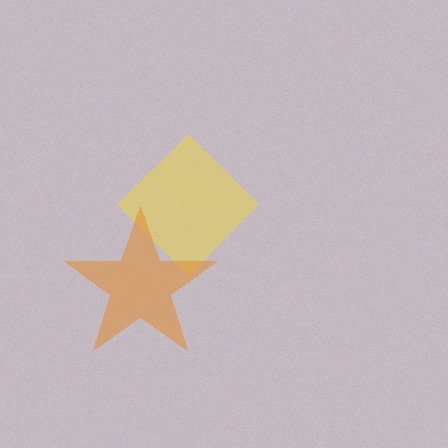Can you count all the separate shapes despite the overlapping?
Yes, there are 2 separate shapes.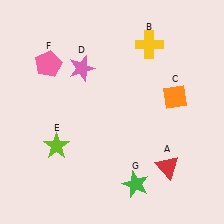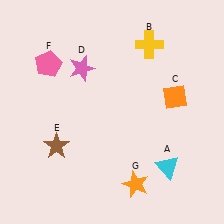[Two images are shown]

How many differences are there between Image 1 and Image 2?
There are 3 differences between the two images.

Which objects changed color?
A changed from red to cyan. E changed from lime to brown. G changed from green to orange.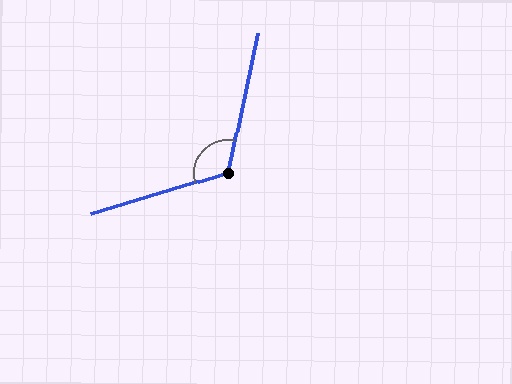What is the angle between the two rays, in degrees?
Approximately 119 degrees.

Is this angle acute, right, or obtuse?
It is obtuse.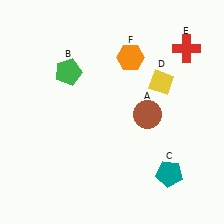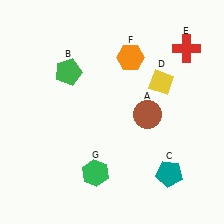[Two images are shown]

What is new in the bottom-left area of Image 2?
A green hexagon (G) was added in the bottom-left area of Image 2.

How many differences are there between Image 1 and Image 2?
There is 1 difference between the two images.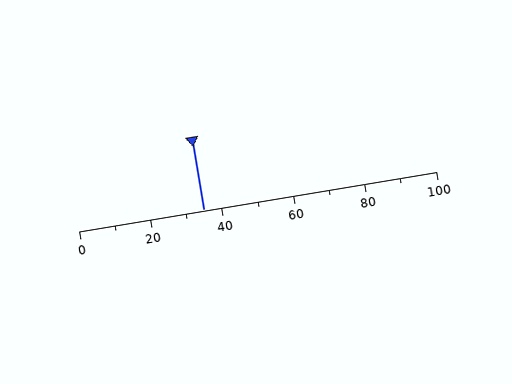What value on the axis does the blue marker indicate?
The marker indicates approximately 35.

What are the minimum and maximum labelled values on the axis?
The axis runs from 0 to 100.